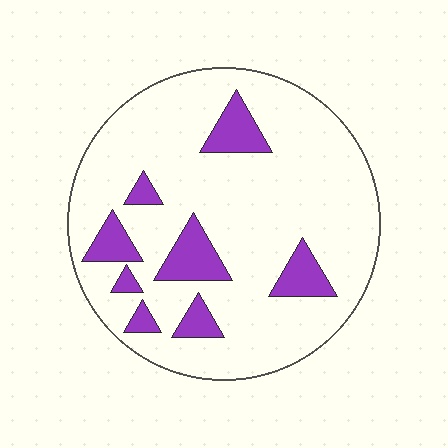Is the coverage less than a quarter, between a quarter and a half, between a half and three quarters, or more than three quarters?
Less than a quarter.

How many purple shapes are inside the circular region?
8.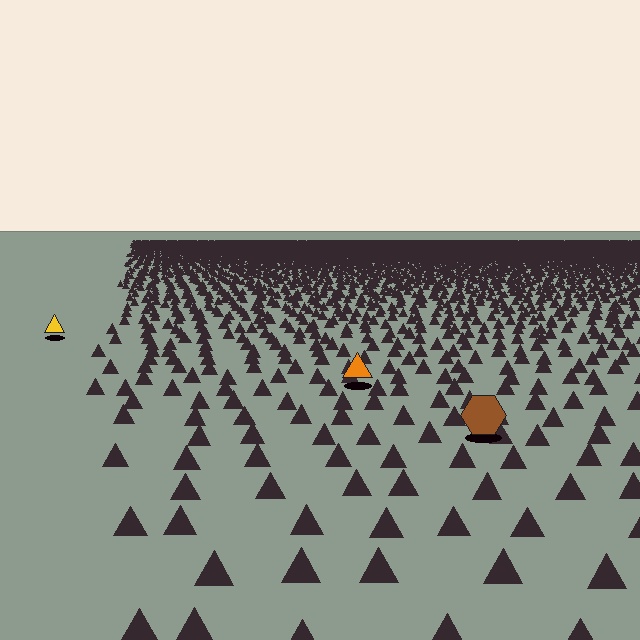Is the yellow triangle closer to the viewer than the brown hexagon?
No. The brown hexagon is closer — you can tell from the texture gradient: the ground texture is coarser near it.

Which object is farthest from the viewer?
The yellow triangle is farthest from the viewer. It appears smaller and the ground texture around it is denser.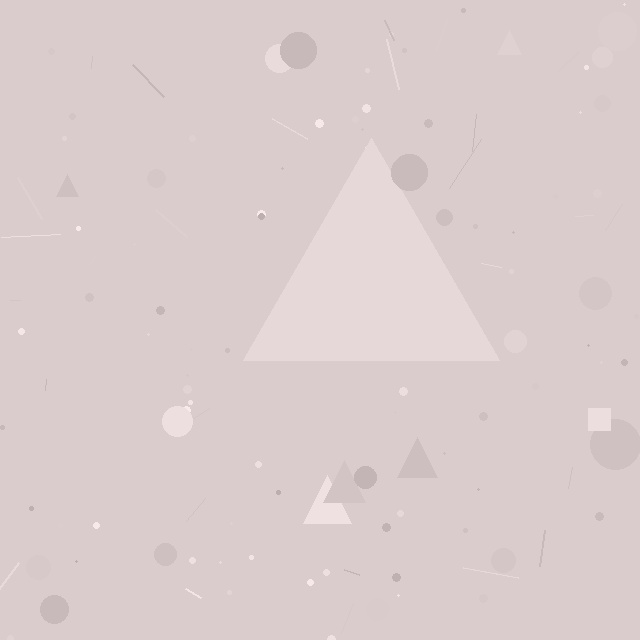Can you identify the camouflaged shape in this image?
The camouflaged shape is a triangle.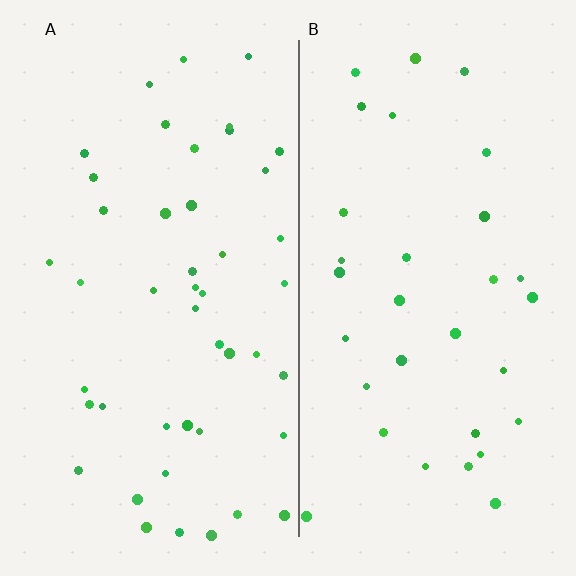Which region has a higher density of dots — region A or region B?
A (the left).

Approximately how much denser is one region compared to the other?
Approximately 1.4× — region A over region B.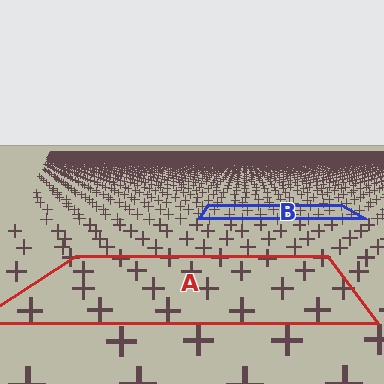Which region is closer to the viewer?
Region A is closer. The texture elements there are larger and more spread out.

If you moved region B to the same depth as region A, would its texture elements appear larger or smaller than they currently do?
They would appear larger. At a closer depth, the same texture elements are projected at a bigger on-screen size.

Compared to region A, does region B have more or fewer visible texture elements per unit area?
Region B has more texture elements per unit area — they are packed more densely because it is farther away.